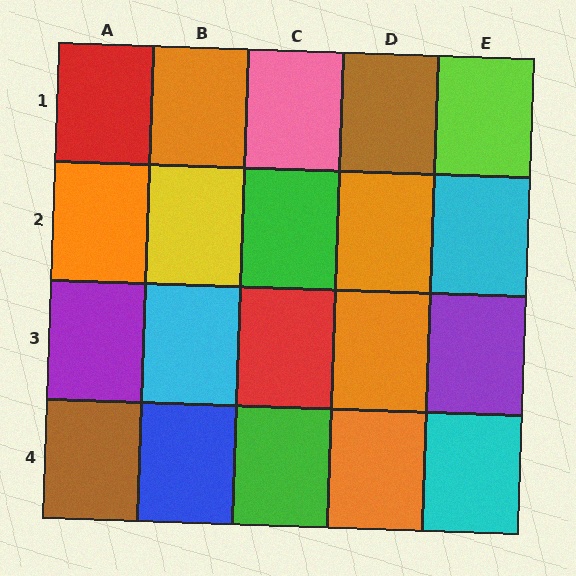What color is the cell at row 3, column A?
Purple.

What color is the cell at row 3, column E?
Purple.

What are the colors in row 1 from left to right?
Red, orange, pink, brown, lime.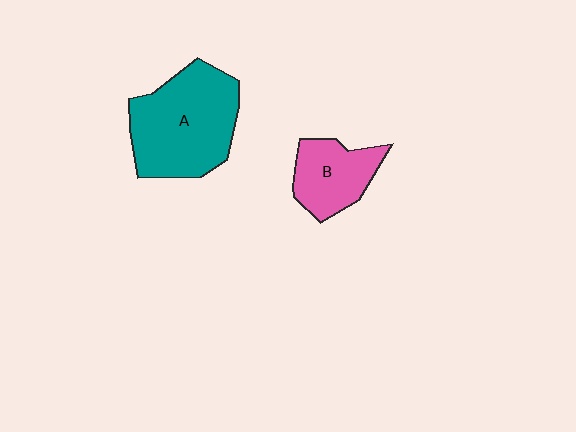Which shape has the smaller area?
Shape B (pink).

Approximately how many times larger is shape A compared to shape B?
Approximately 1.9 times.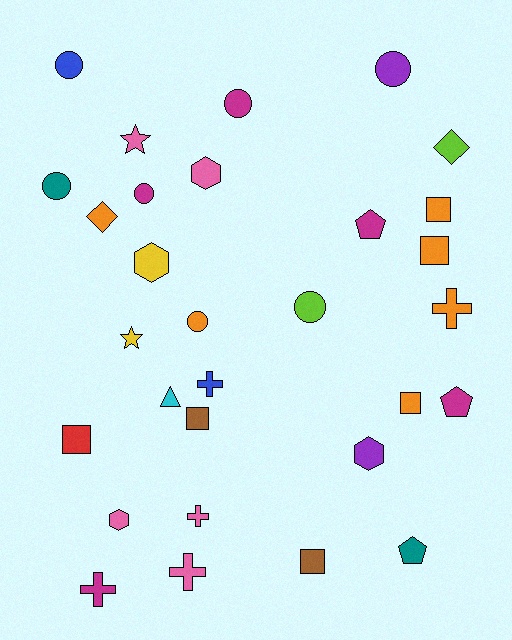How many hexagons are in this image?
There are 4 hexagons.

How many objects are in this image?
There are 30 objects.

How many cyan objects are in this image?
There is 1 cyan object.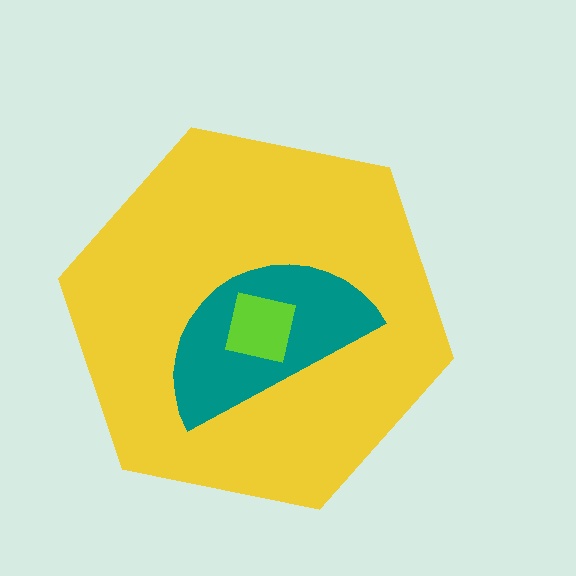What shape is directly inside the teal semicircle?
The lime square.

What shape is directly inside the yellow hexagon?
The teal semicircle.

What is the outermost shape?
The yellow hexagon.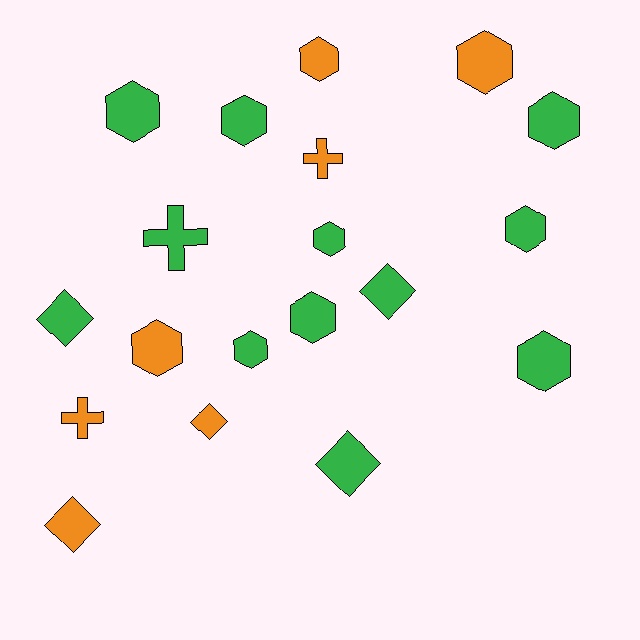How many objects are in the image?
There are 19 objects.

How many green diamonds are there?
There are 3 green diamonds.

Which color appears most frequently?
Green, with 12 objects.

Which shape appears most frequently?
Hexagon, with 11 objects.